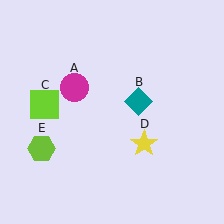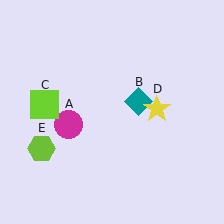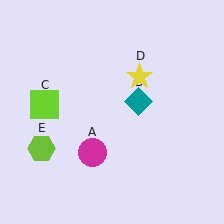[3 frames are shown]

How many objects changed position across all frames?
2 objects changed position: magenta circle (object A), yellow star (object D).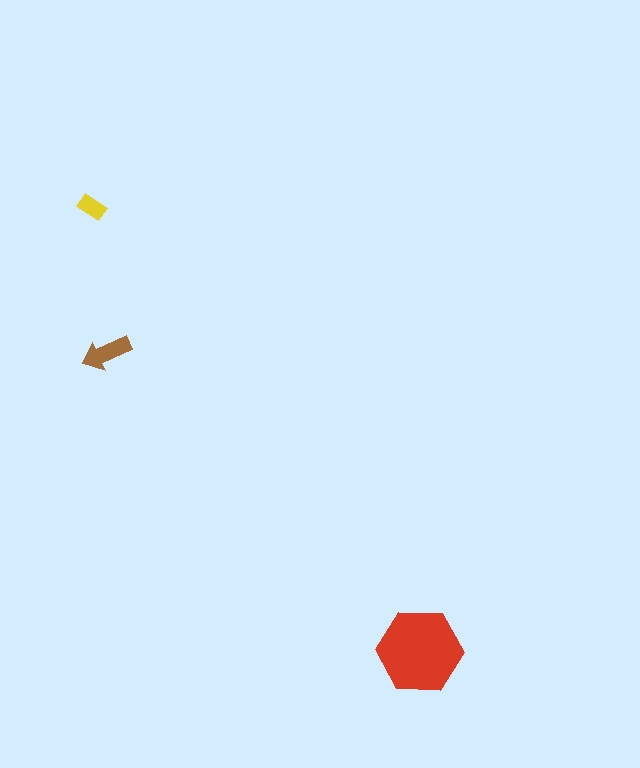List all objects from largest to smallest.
The red hexagon, the brown arrow, the yellow rectangle.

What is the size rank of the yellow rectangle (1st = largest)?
3rd.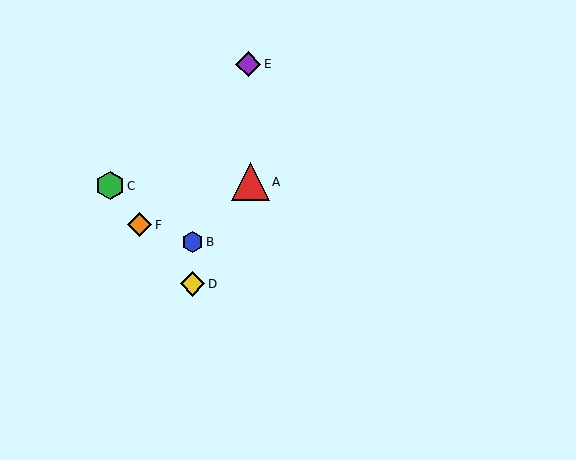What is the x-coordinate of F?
Object F is at x≈140.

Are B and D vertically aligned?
Yes, both are at x≈193.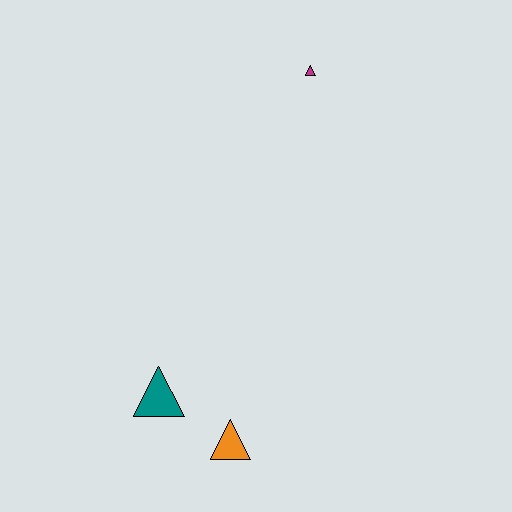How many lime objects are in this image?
There are no lime objects.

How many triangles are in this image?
There are 3 triangles.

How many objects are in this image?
There are 3 objects.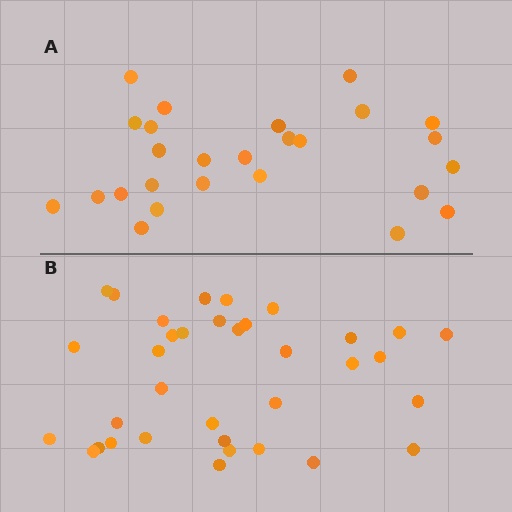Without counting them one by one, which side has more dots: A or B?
Region B (the bottom region) has more dots.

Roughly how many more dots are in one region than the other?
Region B has roughly 8 or so more dots than region A.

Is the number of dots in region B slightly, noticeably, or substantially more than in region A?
Region B has noticeably more, but not dramatically so. The ratio is roughly 1.3 to 1.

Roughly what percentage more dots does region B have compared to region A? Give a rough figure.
About 35% more.